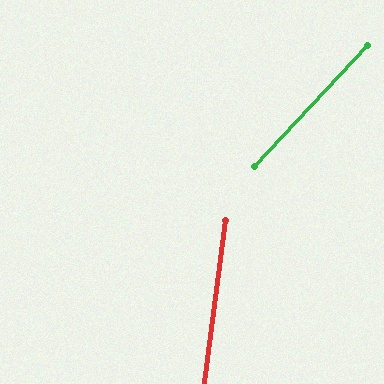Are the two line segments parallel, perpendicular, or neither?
Neither parallel nor perpendicular — they differ by about 36°.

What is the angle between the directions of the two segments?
Approximately 36 degrees.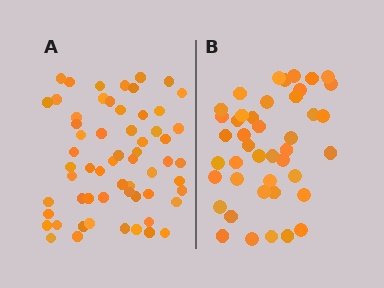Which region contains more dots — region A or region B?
Region A (the left region) has more dots.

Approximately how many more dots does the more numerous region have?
Region A has approximately 15 more dots than region B.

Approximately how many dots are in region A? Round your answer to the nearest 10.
About 60 dots.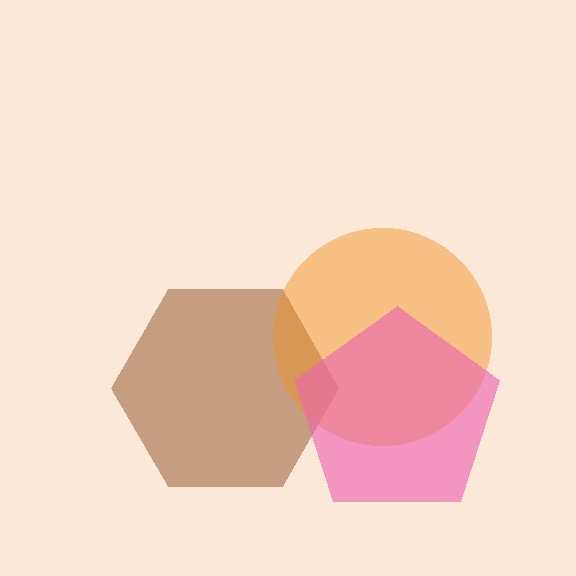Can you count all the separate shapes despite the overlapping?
Yes, there are 3 separate shapes.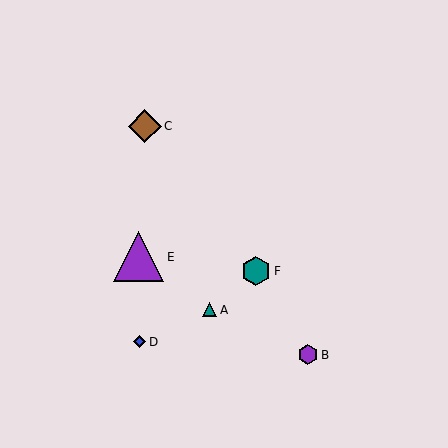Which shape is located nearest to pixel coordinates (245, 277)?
The teal hexagon (labeled F) at (256, 271) is nearest to that location.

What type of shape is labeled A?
Shape A is a teal triangle.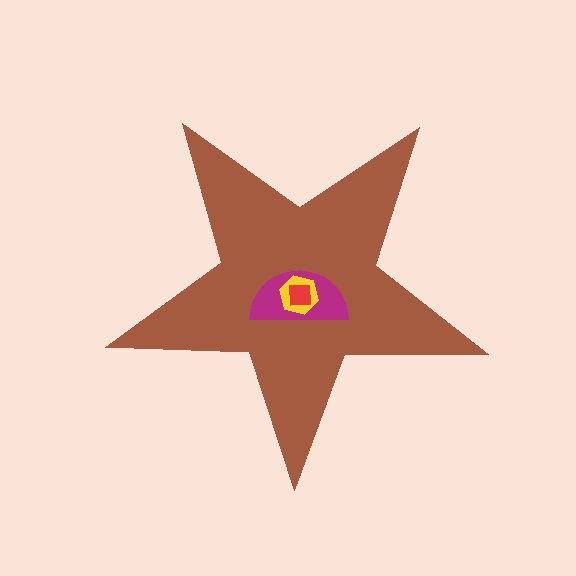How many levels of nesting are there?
4.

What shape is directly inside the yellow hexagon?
The red square.